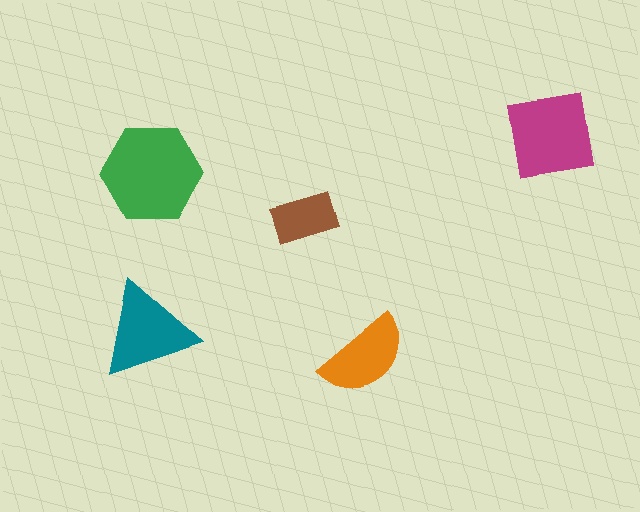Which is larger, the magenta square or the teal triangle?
The magenta square.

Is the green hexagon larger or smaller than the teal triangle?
Larger.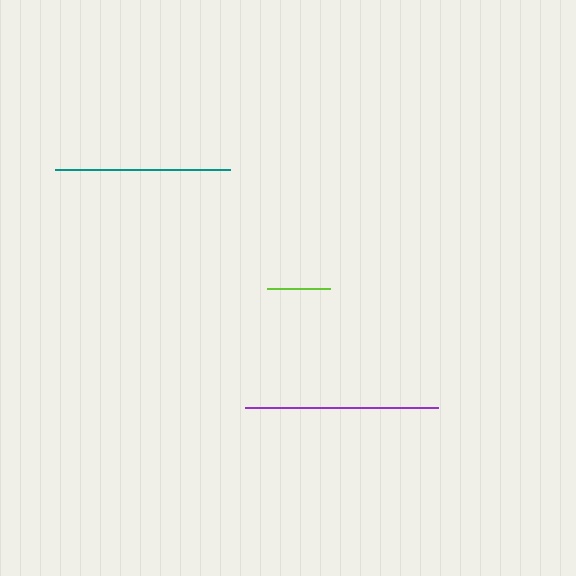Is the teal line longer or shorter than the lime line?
The teal line is longer than the lime line.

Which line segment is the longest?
The purple line is the longest at approximately 193 pixels.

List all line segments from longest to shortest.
From longest to shortest: purple, teal, lime.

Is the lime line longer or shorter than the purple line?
The purple line is longer than the lime line.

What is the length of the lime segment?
The lime segment is approximately 62 pixels long.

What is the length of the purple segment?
The purple segment is approximately 193 pixels long.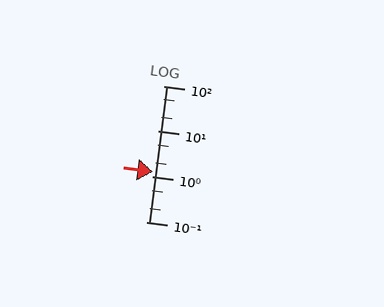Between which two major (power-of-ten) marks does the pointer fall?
The pointer is between 1 and 10.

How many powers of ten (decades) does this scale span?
The scale spans 3 decades, from 0.1 to 100.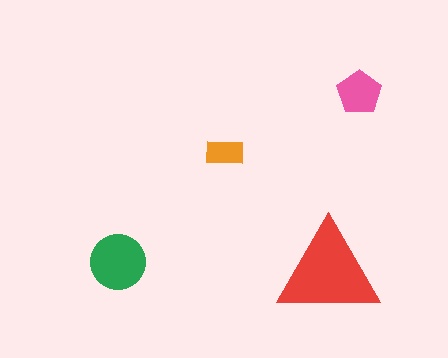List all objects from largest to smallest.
The red triangle, the green circle, the pink pentagon, the orange rectangle.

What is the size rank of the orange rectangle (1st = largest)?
4th.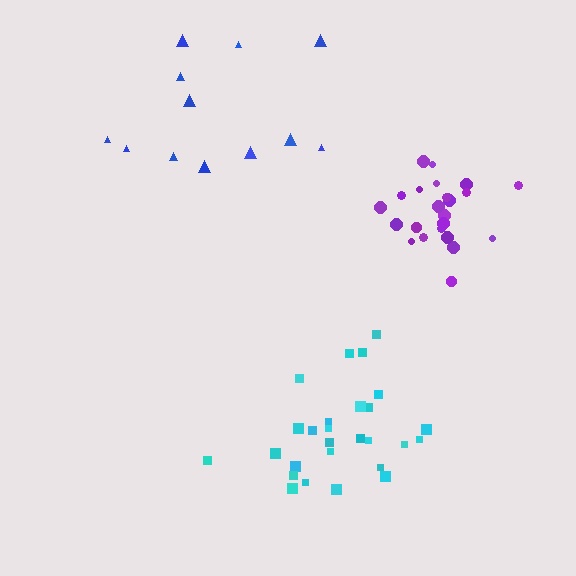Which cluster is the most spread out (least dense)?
Blue.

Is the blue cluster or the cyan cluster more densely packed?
Cyan.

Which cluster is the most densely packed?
Purple.